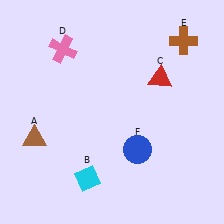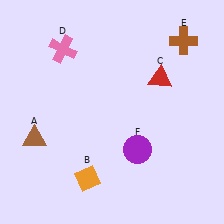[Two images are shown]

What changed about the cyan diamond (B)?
In Image 1, B is cyan. In Image 2, it changed to orange.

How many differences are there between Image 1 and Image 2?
There are 2 differences between the two images.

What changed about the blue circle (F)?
In Image 1, F is blue. In Image 2, it changed to purple.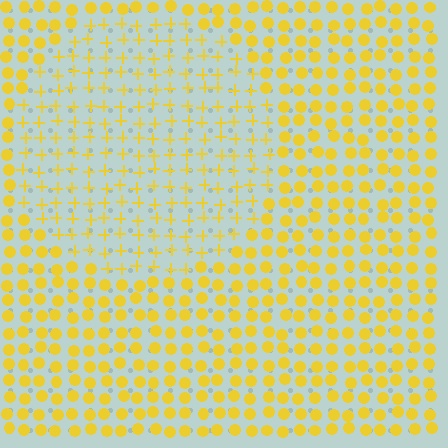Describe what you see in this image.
The image is filled with small yellow elements arranged in a uniform grid. A circle-shaped region contains plus signs, while the surrounding area contains circles. The boundary is defined purely by the change in element shape.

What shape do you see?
I see a circle.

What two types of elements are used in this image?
The image uses plus signs inside the circle region and circles outside it.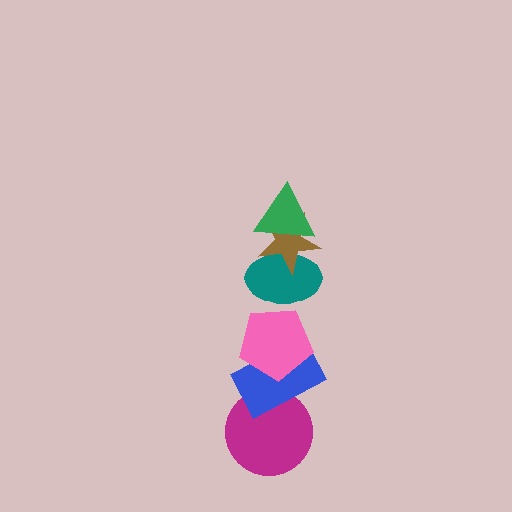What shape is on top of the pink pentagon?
The teal ellipse is on top of the pink pentagon.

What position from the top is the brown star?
The brown star is 2nd from the top.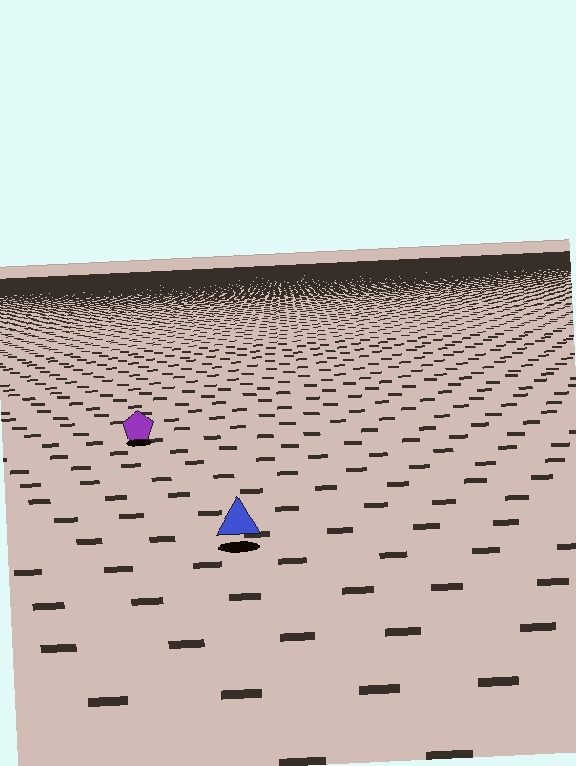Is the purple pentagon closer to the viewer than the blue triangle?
No. The blue triangle is closer — you can tell from the texture gradient: the ground texture is coarser near it.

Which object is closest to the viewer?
The blue triangle is closest. The texture marks near it are larger and more spread out.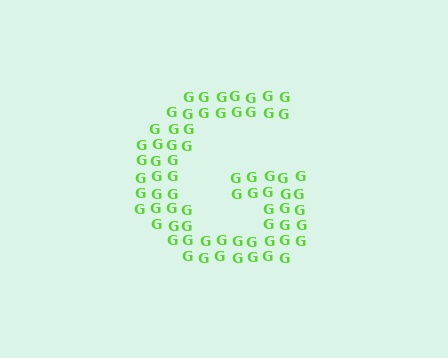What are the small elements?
The small elements are letter G's.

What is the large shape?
The large shape is the letter G.